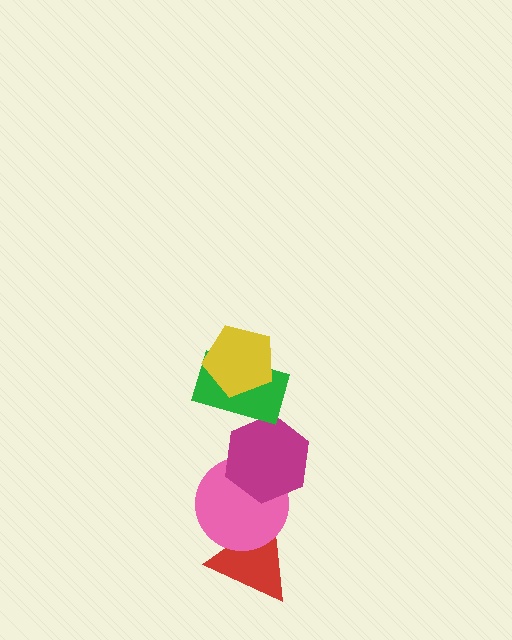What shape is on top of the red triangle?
The pink circle is on top of the red triangle.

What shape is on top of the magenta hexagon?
The green rectangle is on top of the magenta hexagon.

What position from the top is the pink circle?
The pink circle is 4th from the top.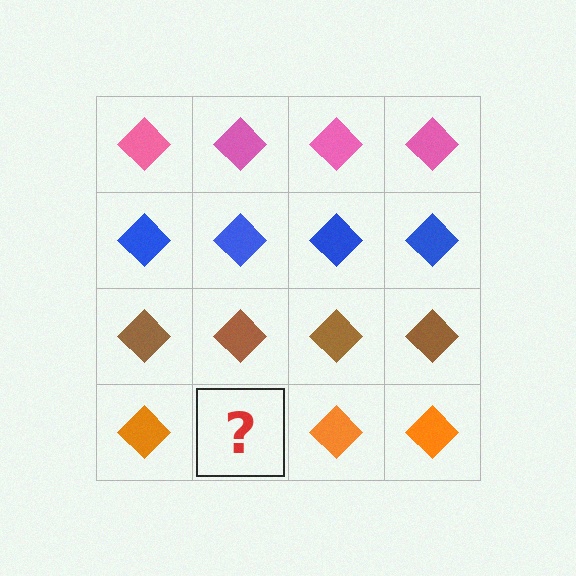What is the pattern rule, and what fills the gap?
The rule is that each row has a consistent color. The gap should be filled with an orange diamond.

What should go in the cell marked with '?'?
The missing cell should contain an orange diamond.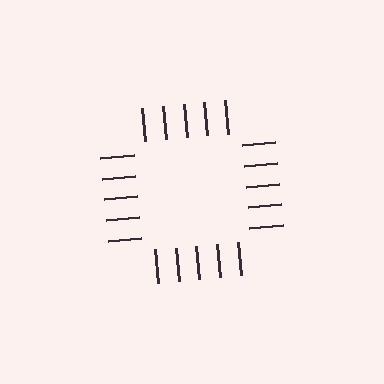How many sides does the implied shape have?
4 sides — the line-ends trace a square.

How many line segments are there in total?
20 — 5 along each of the 4 edges.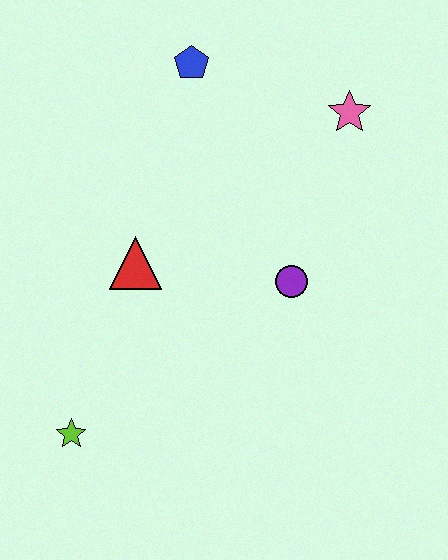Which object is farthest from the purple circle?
The lime star is farthest from the purple circle.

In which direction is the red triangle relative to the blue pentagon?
The red triangle is below the blue pentagon.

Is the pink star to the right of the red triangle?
Yes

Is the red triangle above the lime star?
Yes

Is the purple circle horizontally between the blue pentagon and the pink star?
Yes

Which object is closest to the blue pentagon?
The pink star is closest to the blue pentagon.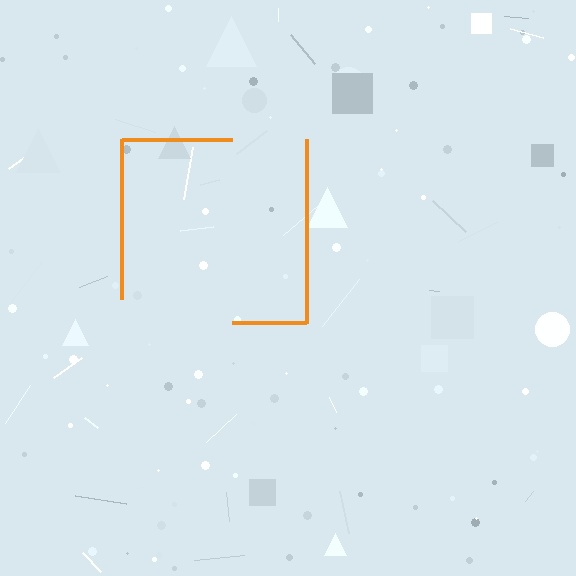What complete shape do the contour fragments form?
The contour fragments form a square.